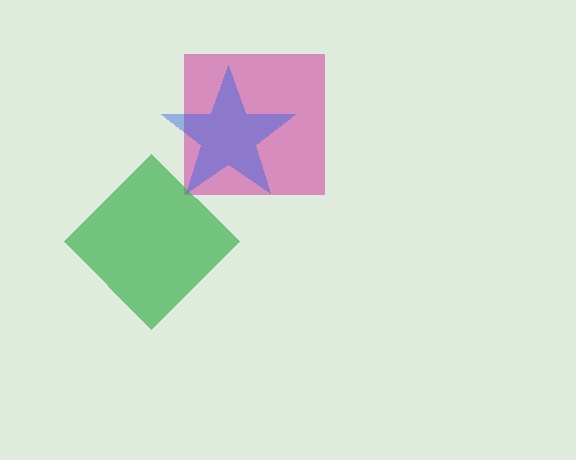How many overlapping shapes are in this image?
There are 3 overlapping shapes in the image.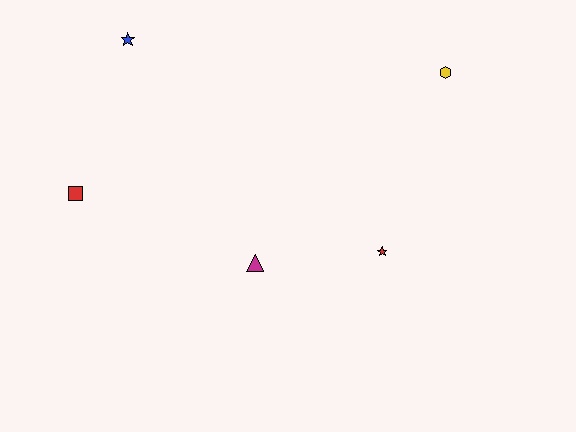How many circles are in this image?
There are no circles.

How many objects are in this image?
There are 5 objects.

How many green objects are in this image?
There are no green objects.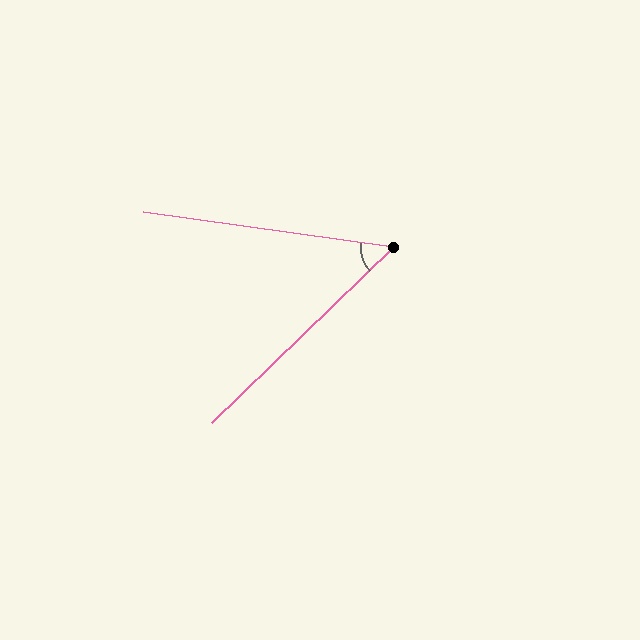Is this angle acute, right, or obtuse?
It is acute.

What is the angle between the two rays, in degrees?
Approximately 52 degrees.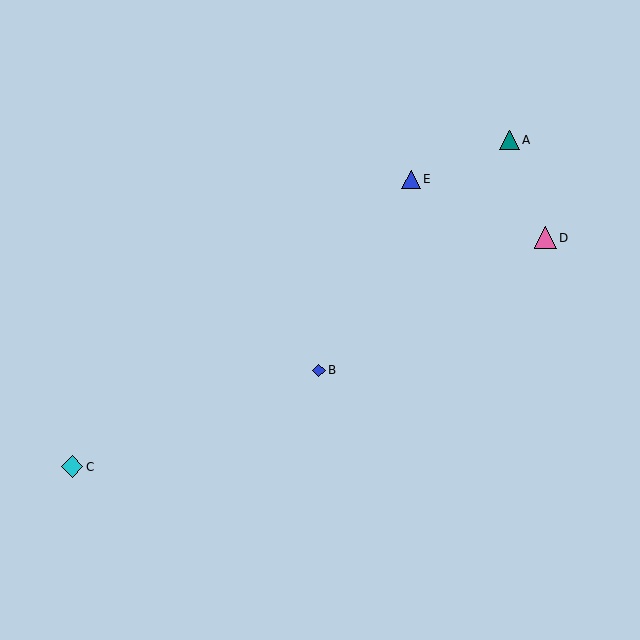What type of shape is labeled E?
Shape E is a blue triangle.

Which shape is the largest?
The pink triangle (labeled D) is the largest.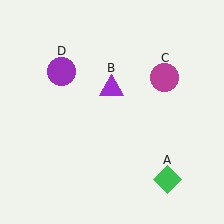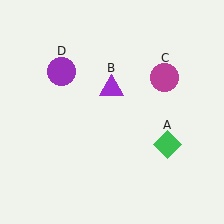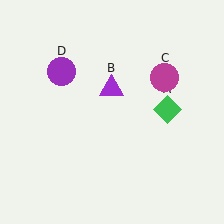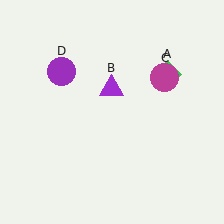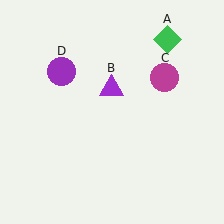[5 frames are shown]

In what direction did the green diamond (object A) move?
The green diamond (object A) moved up.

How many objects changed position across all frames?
1 object changed position: green diamond (object A).